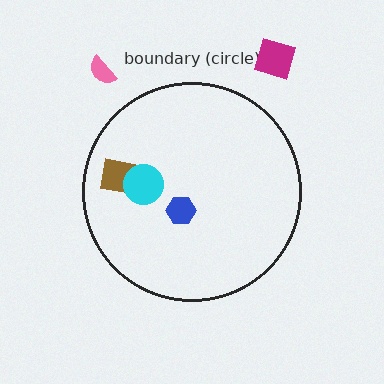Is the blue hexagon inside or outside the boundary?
Inside.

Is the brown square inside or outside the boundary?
Inside.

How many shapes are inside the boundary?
3 inside, 2 outside.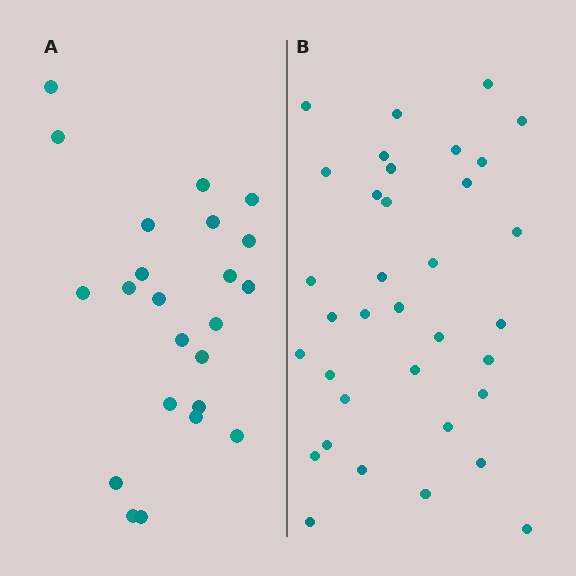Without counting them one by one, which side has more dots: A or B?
Region B (the right region) has more dots.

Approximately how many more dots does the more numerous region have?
Region B has roughly 12 or so more dots than region A.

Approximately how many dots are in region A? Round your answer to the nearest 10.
About 20 dots. (The exact count is 23, which rounds to 20.)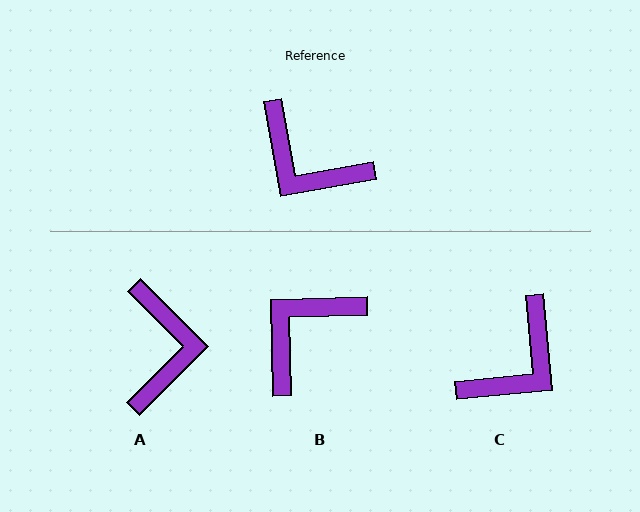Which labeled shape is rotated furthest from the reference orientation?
A, about 124 degrees away.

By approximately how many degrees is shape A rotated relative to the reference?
Approximately 124 degrees counter-clockwise.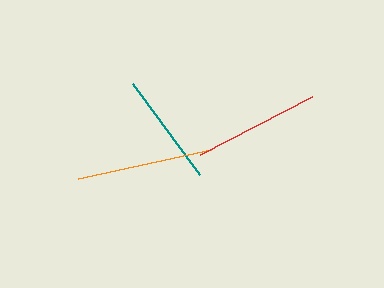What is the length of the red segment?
The red segment is approximately 126 pixels long.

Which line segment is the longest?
The orange line is the longest at approximately 136 pixels.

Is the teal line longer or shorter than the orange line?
The orange line is longer than the teal line.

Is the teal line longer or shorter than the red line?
The red line is longer than the teal line.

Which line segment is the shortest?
The teal line is the shortest at approximately 113 pixels.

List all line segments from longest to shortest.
From longest to shortest: orange, red, teal.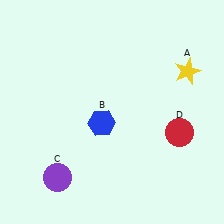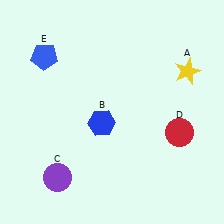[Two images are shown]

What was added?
A blue pentagon (E) was added in Image 2.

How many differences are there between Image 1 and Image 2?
There is 1 difference between the two images.